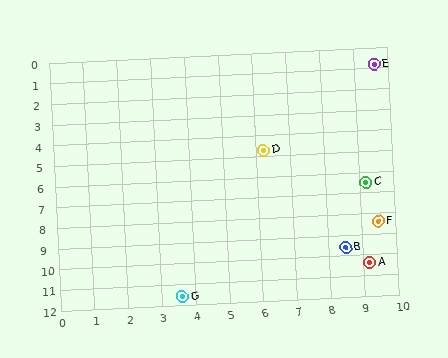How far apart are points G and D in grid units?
Points G and D are about 7.4 grid units apart.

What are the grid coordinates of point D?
Point D is at approximately (6.2, 4.7).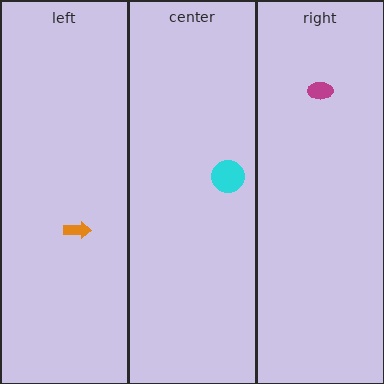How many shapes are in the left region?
1.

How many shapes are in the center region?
1.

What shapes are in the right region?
The magenta ellipse.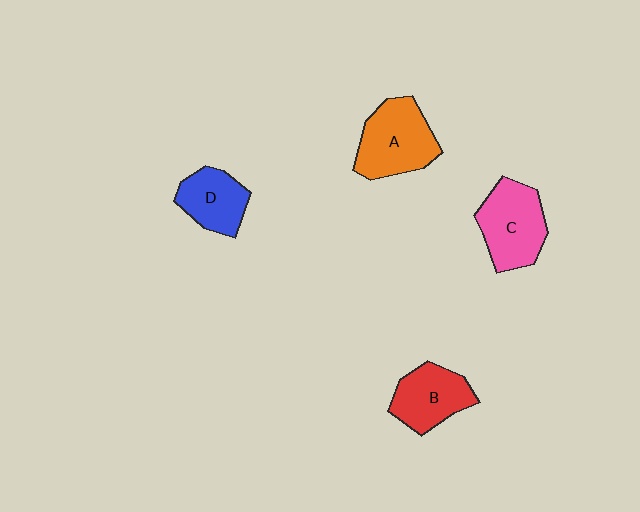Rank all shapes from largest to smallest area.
From largest to smallest: A (orange), C (pink), B (red), D (blue).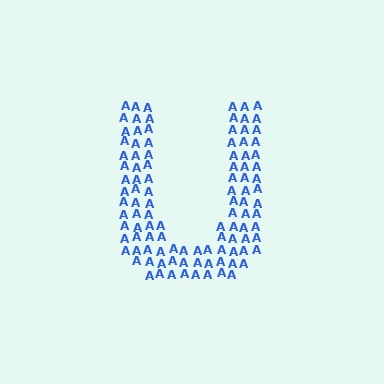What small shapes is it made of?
It is made of small letter A's.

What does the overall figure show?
The overall figure shows the letter U.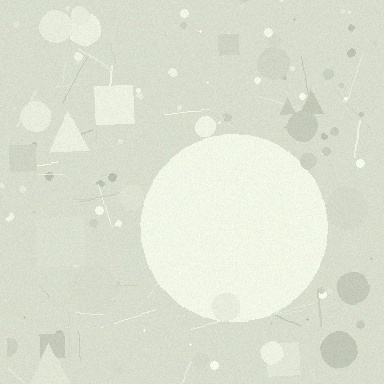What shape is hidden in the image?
A circle is hidden in the image.